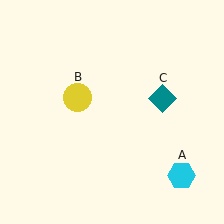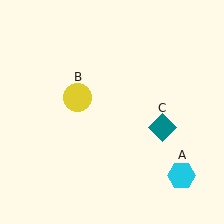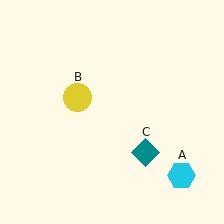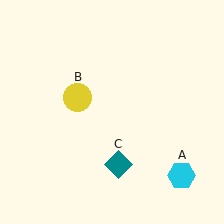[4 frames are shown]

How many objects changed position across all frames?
1 object changed position: teal diamond (object C).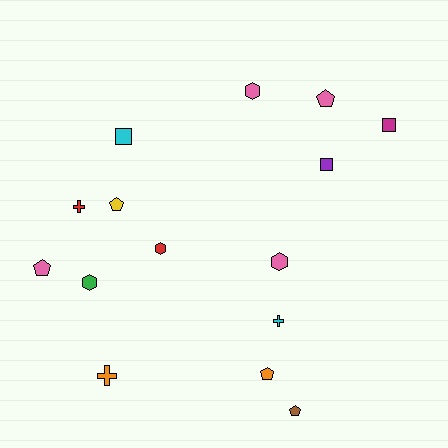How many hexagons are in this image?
There are 4 hexagons.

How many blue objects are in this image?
There are no blue objects.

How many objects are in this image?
There are 15 objects.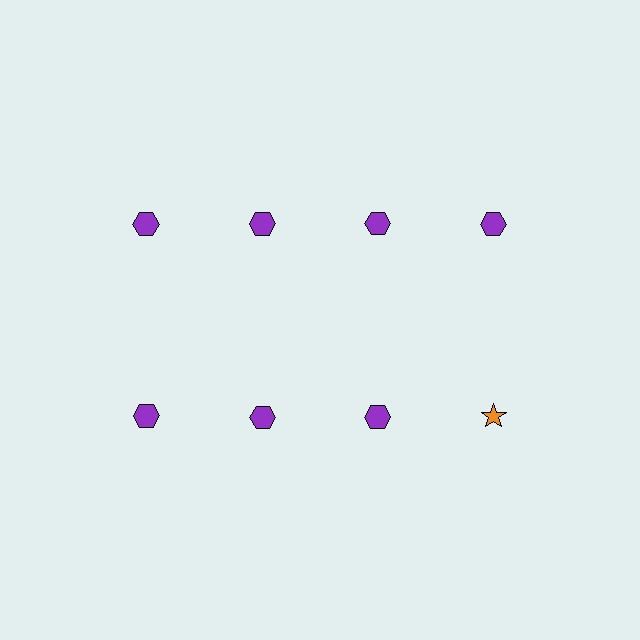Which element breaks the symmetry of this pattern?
The orange star in the second row, second from right column breaks the symmetry. All other shapes are purple hexagons.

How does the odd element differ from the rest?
It differs in both color (orange instead of purple) and shape (star instead of hexagon).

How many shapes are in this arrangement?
There are 8 shapes arranged in a grid pattern.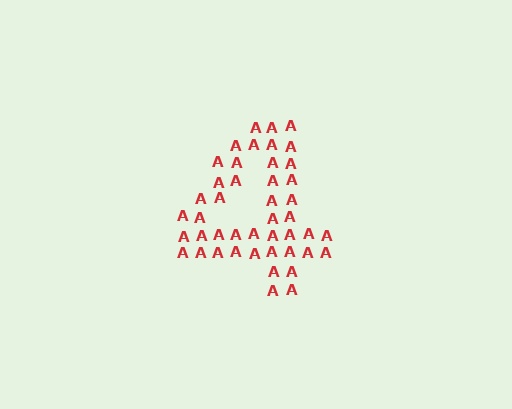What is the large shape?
The large shape is the digit 4.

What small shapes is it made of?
It is made of small letter A's.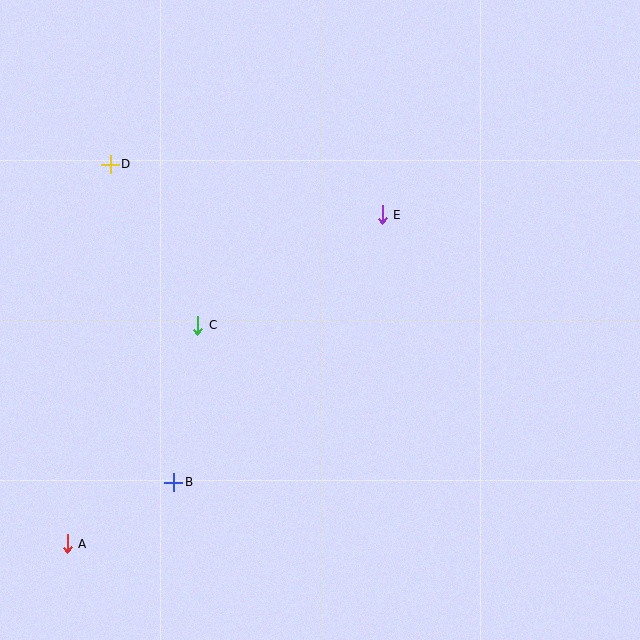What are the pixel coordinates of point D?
Point D is at (110, 164).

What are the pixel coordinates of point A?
Point A is at (67, 544).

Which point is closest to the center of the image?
Point E at (382, 215) is closest to the center.